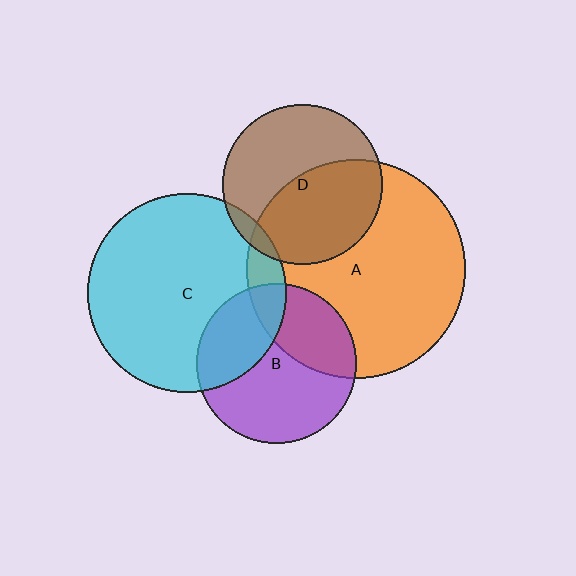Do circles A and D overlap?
Yes.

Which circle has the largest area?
Circle A (orange).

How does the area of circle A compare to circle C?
Approximately 1.2 times.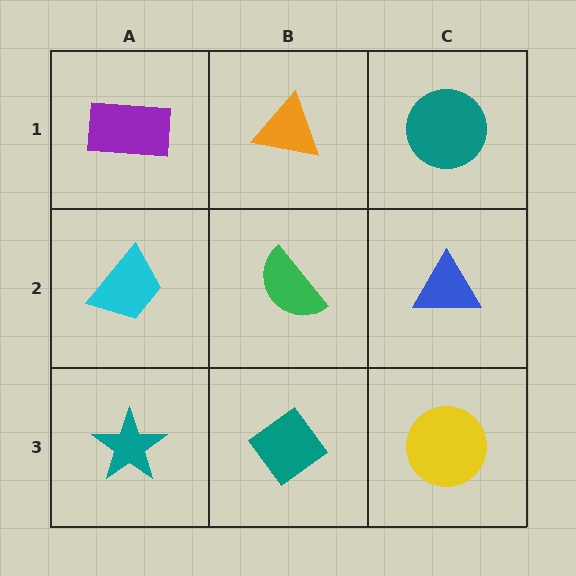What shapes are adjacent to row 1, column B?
A green semicircle (row 2, column B), a purple rectangle (row 1, column A), a teal circle (row 1, column C).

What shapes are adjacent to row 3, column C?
A blue triangle (row 2, column C), a teal diamond (row 3, column B).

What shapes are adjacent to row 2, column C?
A teal circle (row 1, column C), a yellow circle (row 3, column C), a green semicircle (row 2, column B).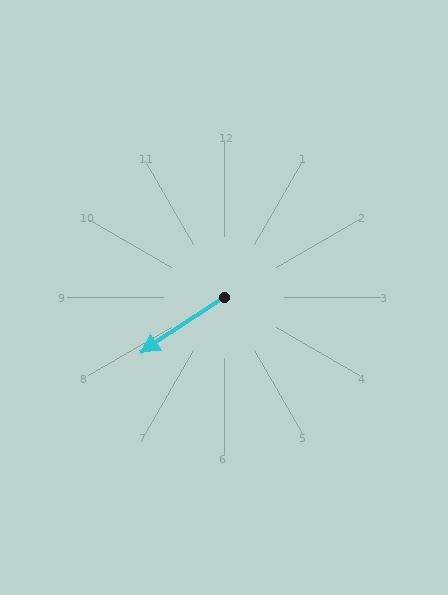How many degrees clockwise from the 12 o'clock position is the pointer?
Approximately 237 degrees.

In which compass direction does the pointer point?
Southwest.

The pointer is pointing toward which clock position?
Roughly 8 o'clock.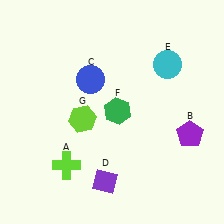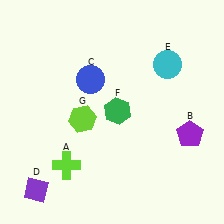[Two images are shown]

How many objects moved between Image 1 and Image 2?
1 object moved between the two images.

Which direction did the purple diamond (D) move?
The purple diamond (D) moved left.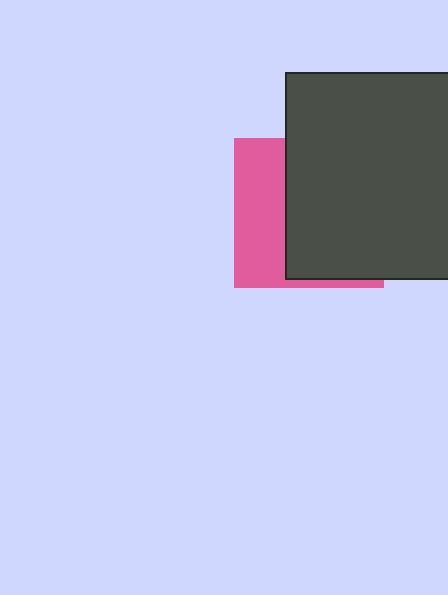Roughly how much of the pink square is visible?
A small part of it is visible (roughly 38%).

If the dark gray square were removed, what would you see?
You would see the complete pink square.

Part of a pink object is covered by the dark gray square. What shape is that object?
It is a square.